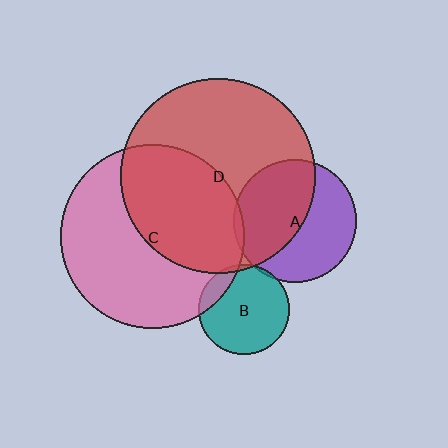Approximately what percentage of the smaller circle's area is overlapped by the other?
Approximately 45%.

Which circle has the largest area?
Circle D (red).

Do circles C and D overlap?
Yes.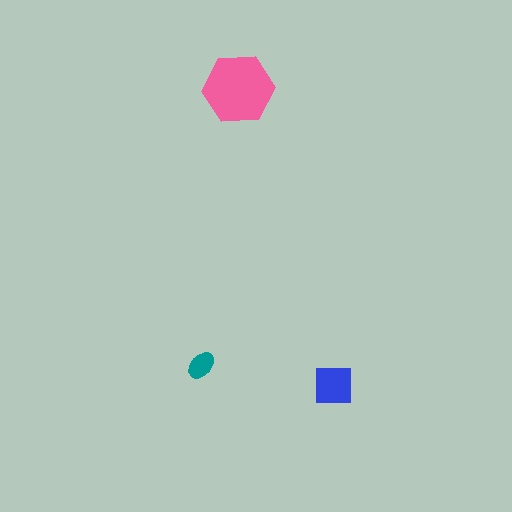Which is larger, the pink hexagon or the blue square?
The pink hexagon.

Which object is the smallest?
The teal ellipse.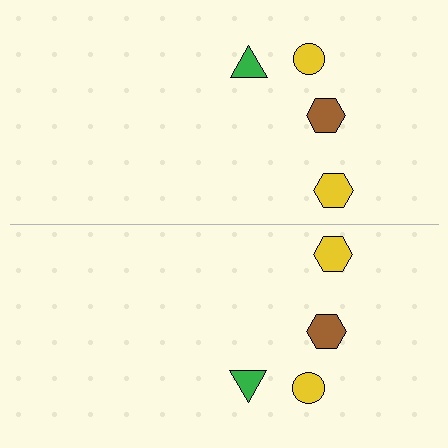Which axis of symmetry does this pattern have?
The pattern has a horizontal axis of symmetry running through the center of the image.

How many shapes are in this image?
There are 8 shapes in this image.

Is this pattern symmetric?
Yes, this pattern has bilateral (reflection) symmetry.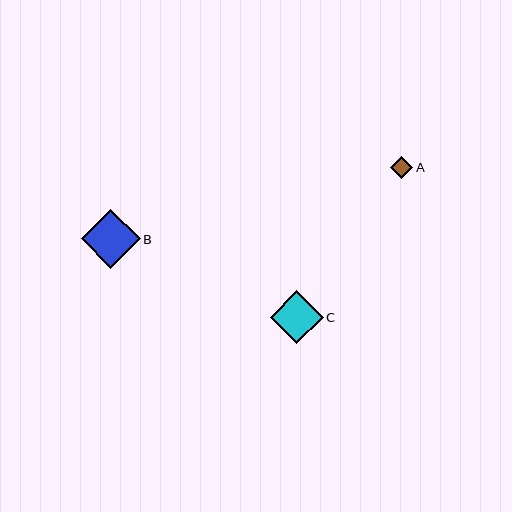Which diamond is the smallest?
Diamond A is the smallest with a size of approximately 22 pixels.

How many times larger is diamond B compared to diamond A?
Diamond B is approximately 2.7 times the size of diamond A.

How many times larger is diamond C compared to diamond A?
Diamond C is approximately 2.4 times the size of diamond A.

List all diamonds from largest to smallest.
From largest to smallest: B, C, A.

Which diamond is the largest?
Diamond B is the largest with a size of approximately 59 pixels.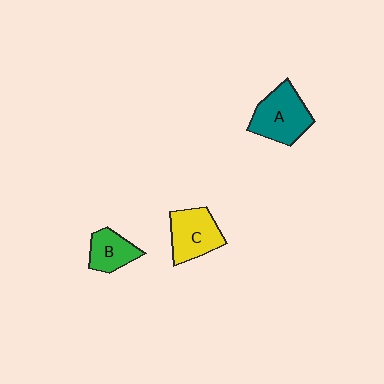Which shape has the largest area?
Shape A (teal).